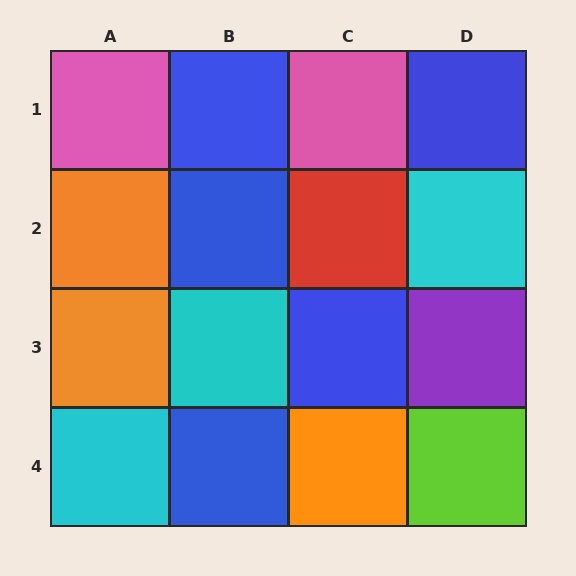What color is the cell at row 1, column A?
Pink.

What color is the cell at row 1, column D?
Blue.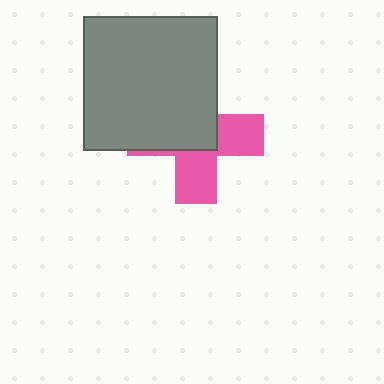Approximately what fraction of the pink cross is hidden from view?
Roughly 56% of the pink cross is hidden behind the gray square.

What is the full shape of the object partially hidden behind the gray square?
The partially hidden object is a pink cross.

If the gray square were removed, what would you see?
You would see the complete pink cross.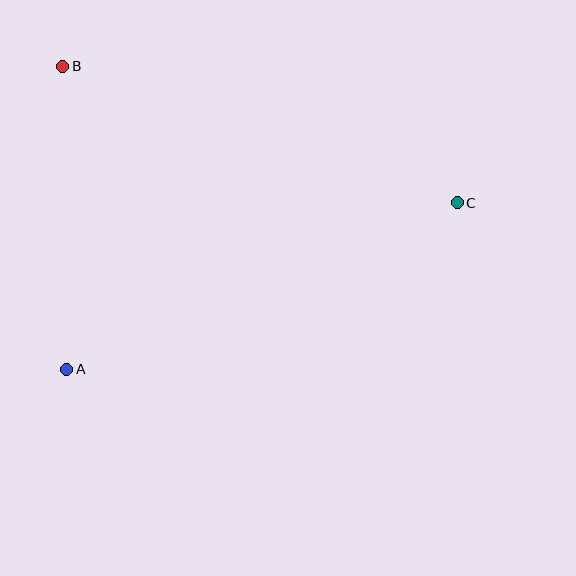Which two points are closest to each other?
Points A and B are closest to each other.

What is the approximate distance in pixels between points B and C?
The distance between B and C is approximately 418 pixels.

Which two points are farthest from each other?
Points A and C are farthest from each other.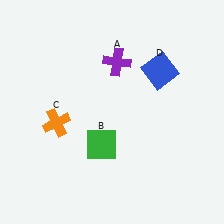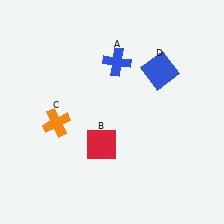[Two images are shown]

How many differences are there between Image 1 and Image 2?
There are 2 differences between the two images.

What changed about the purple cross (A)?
In Image 1, A is purple. In Image 2, it changed to blue.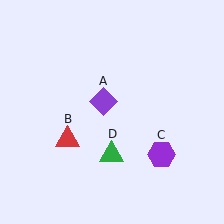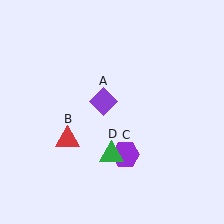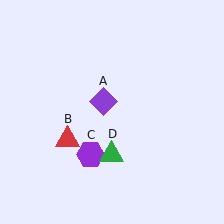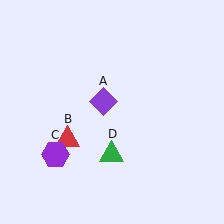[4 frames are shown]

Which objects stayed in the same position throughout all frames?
Purple diamond (object A) and red triangle (object B) and green triangle (object D) remained stationary.